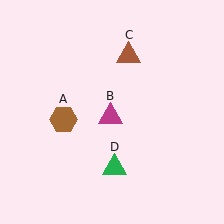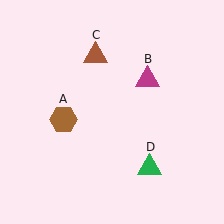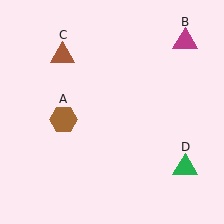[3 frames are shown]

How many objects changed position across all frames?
3 objects changed position: magenta triangle (object B), brown triangle (object C), green triangle (object D).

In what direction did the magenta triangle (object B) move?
The magenta triangle (object B) moved up and to the right.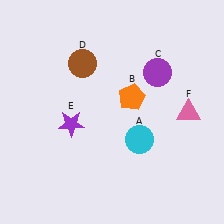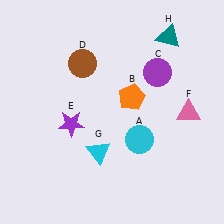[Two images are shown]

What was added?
A cyan triangle (G), a teal triangle (H) were added in Image 2.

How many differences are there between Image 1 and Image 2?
There are 2 differences between the two images.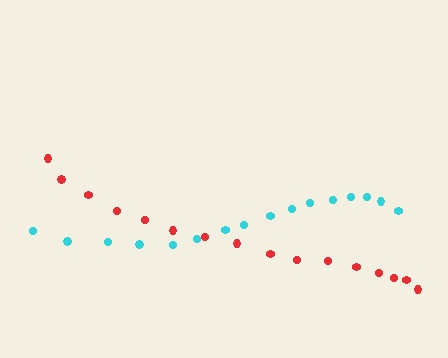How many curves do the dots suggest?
There are 2 distinct paths.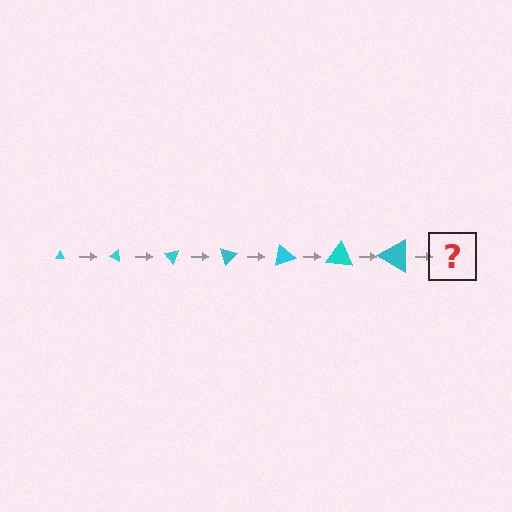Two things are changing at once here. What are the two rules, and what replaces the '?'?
The two rules are that the triangle grows larger each step and it rotates 25 degrees each step. The '?' should be a triangle, larger than the previous one and rotated 175 degrees from the start.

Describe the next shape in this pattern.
It should be a triangle, larger than the previous one and rotated 175 degrees from the start.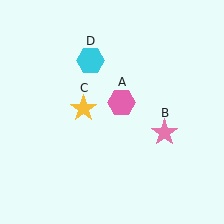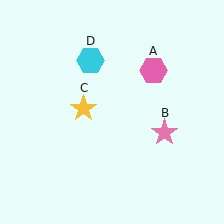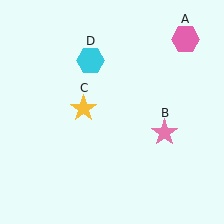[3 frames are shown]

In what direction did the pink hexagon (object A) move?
The pink hexagon (object A) moved up and to the right.